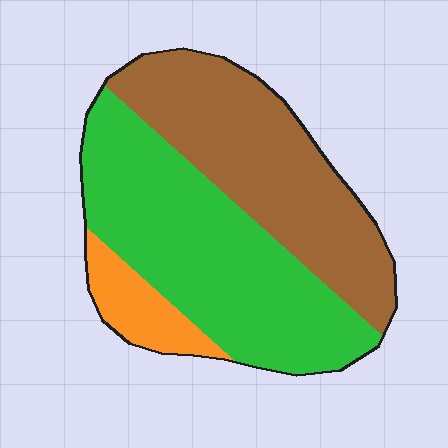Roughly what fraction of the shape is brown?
Brown takes up between a quarter and a half of the shape.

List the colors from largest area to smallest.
From largest to smallest: green, brown, orange.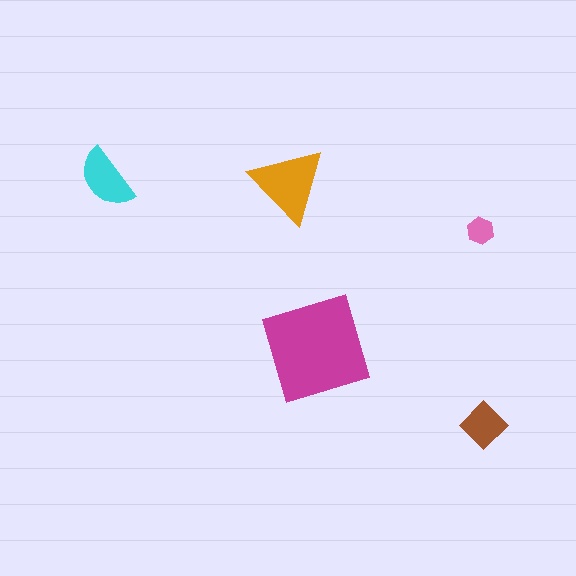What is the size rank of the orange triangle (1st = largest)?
2nd.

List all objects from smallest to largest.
The pink hexagon, the brown diamond, the cyan semicircle, the orange triangle, the magenta square.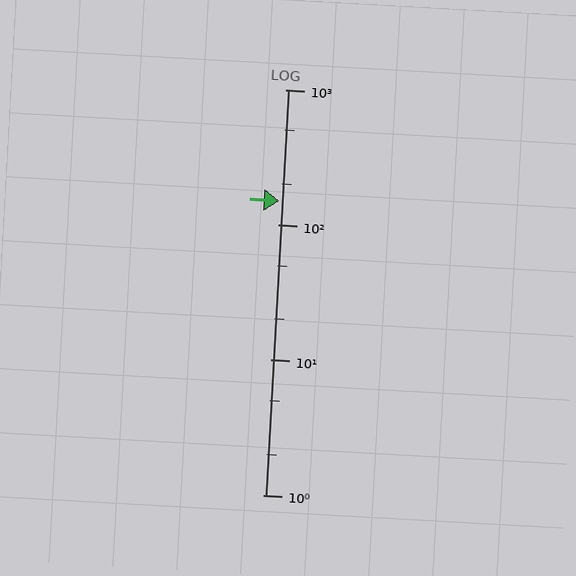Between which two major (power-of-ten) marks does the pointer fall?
The pointer is between 100 and 1000.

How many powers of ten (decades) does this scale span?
The scale spans 3 decades, from 1 to 1000.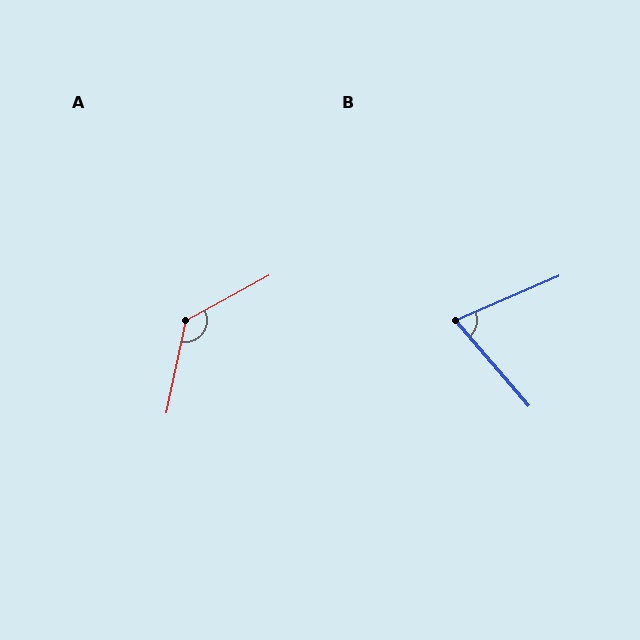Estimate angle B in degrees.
Approximately 73 degrees.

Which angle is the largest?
A, at approximately 131 degrees.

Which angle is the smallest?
B, at approximately 73 degrees.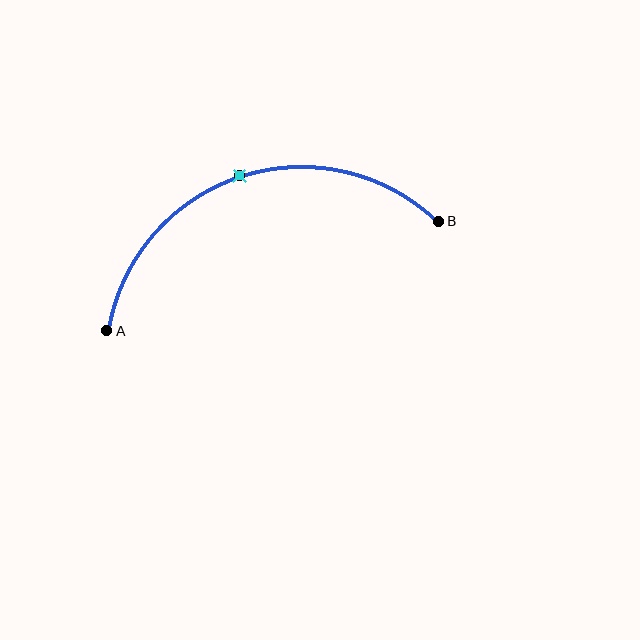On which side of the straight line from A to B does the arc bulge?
The arc bulges above the straight line connecting A and B.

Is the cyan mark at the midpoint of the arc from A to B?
Yes. The cyan mark lies on the arc at equal arc-length from both A and B — it is the arc midpoint.